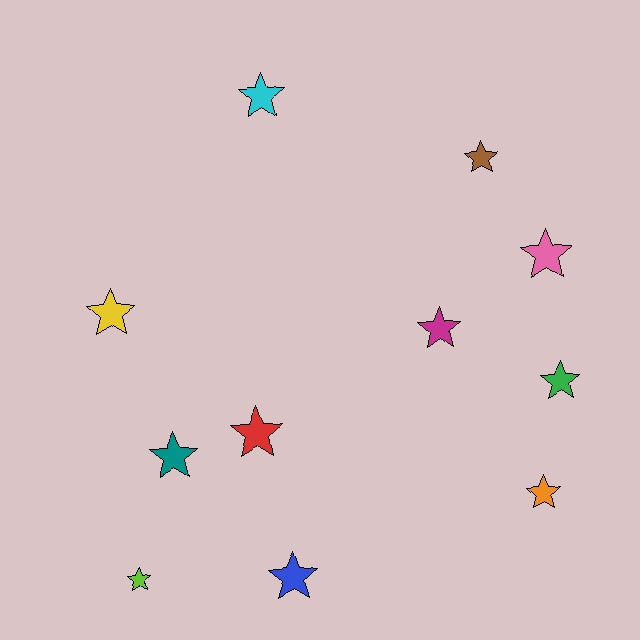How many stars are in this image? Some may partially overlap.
There are 11 stars.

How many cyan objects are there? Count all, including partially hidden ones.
There is 1 cyan object.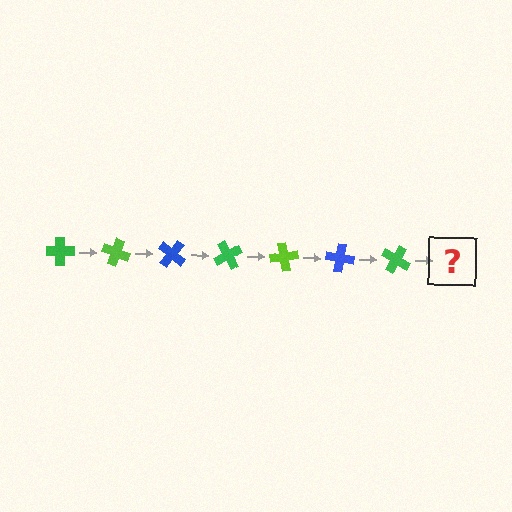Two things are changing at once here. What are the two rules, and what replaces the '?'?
The two rules are that it rotates 20 degrees each step and the color cycles through green, lime, and blue. The '?' should be a lime cross, rotated 140 degrees from the start.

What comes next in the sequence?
The next element should be a lime cross, rotated 140 degrees from the start.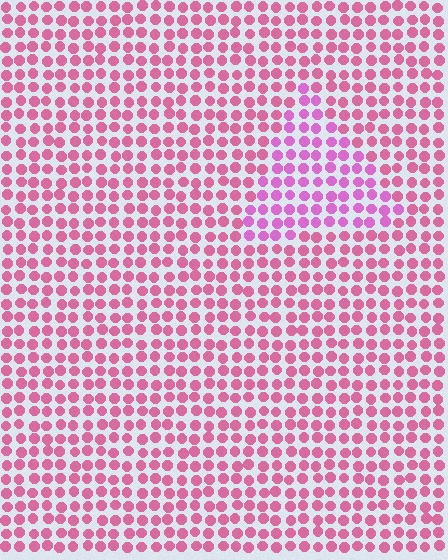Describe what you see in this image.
The image is filled with small pink elements in a uniform arrangement. A triangle-shaped region is visible where the elements are tinted to a slightly different hue, forming a subtle color boundary.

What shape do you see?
I see a triangle.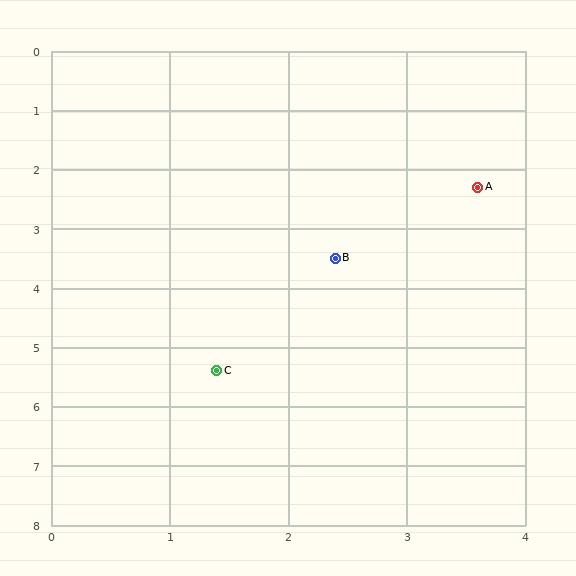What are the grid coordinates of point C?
Point C is at approximately (1.4, 5.4).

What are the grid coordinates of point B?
Point B is at approximately (2.4, 3.5).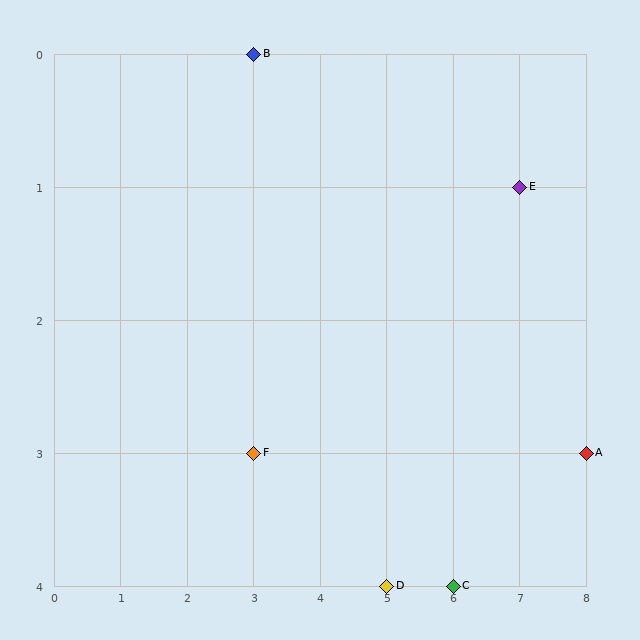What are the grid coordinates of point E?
Point E is at grid coordinates (7, 1).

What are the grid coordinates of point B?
Point B is at grid coordinates (3, 0).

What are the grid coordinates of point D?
Point D is at grid coordinates (5, 4).